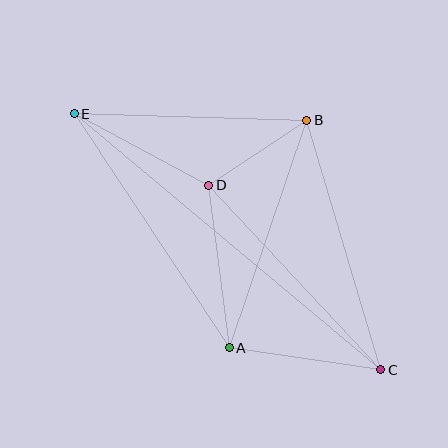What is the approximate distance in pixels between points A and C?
The distance between A and C is approximately 153 pixels.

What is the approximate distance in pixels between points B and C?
The distance between B and C is approximately 260 pixels.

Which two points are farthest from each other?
Points C and E are farthest from each other.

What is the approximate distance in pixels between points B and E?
The distance between B and E is approximately 232 pixels.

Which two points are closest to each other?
Points B and D are closest to each other.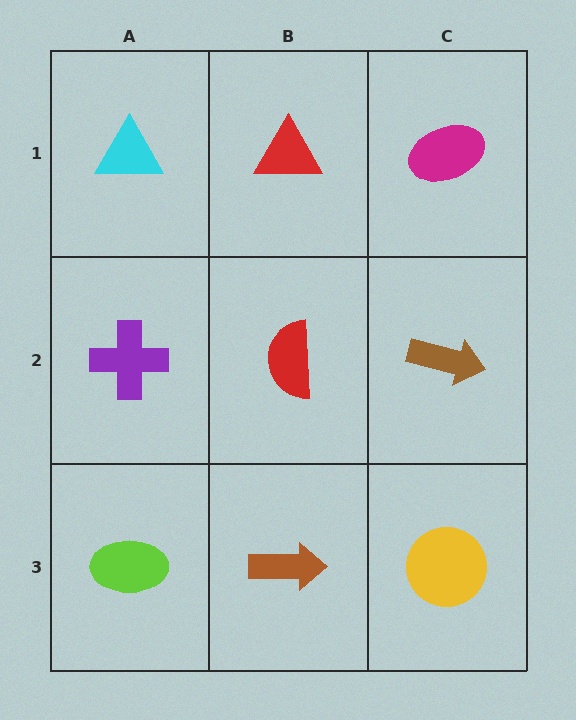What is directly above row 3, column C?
A brown arrow.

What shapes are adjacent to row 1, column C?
A brown arrow (row 2, column C), a red triangle (row 1, column B).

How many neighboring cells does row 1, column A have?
2.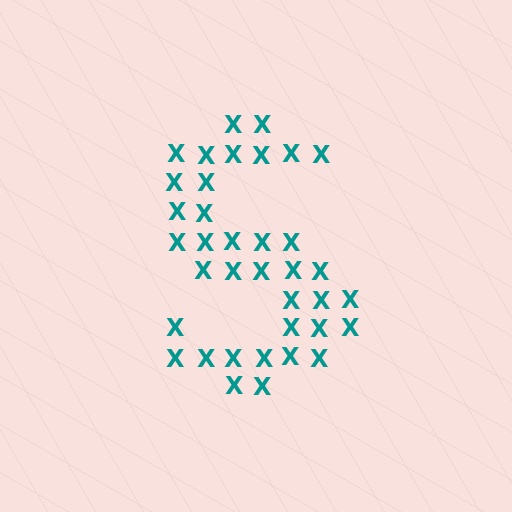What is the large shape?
The large shape is the letter S.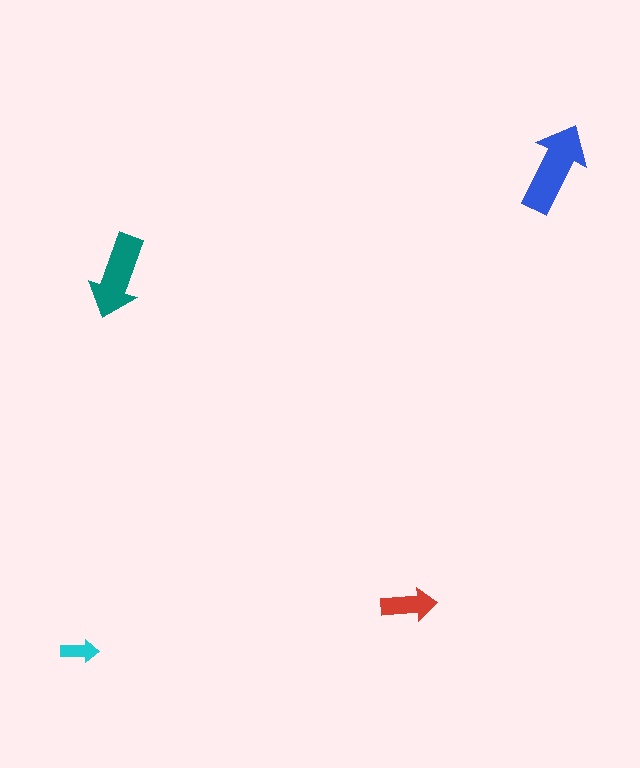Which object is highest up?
The blue arrow is topmost.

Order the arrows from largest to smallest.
the blue one, the teal one, the red one, the cyan one.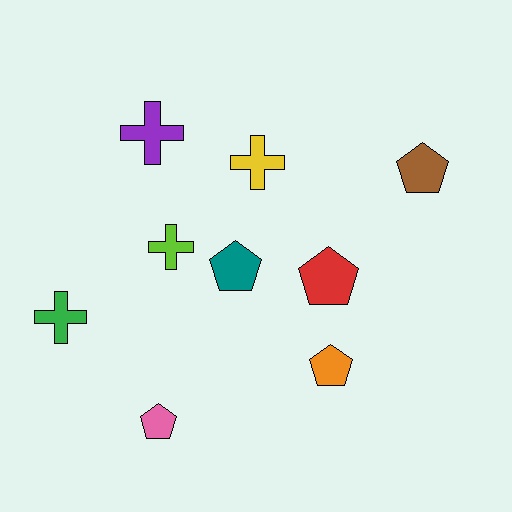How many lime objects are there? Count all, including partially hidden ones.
There is 1 lime object.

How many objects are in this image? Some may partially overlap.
There are 9 objects.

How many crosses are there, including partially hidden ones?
There are 4 crosses.